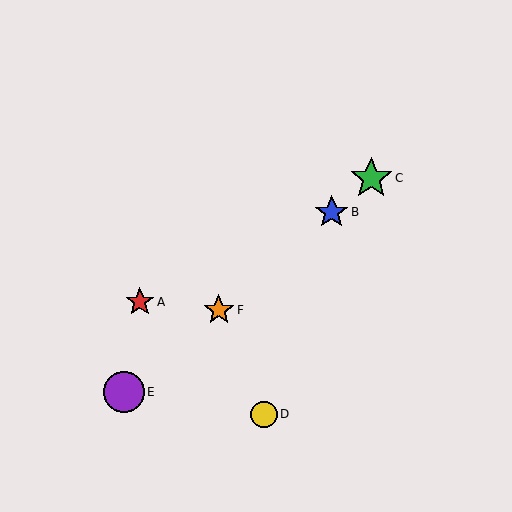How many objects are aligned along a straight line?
4 objects (B, C, E, F) are aligned along a straight line.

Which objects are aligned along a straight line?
Objects B, C, E, F are aligned along a straight line.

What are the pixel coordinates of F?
Object F is at (219, 310).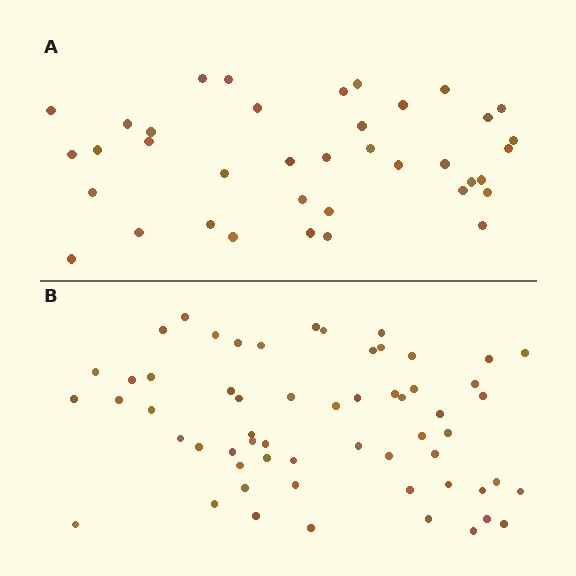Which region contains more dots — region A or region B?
Region B (the bottom region) has more dots.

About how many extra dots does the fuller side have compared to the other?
Region B has approximately 20 more dots than region A.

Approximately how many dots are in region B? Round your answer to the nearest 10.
About 60 dots. (The exact count is 59, which rounds to 60.)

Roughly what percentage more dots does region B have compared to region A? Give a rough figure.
About 55% more.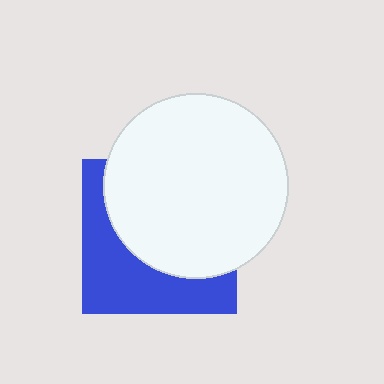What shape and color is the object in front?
The object in front is a white circle.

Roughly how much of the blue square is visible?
A small part of it is visible (roughly 42%).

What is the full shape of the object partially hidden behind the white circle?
The partially hidden object is a blue square.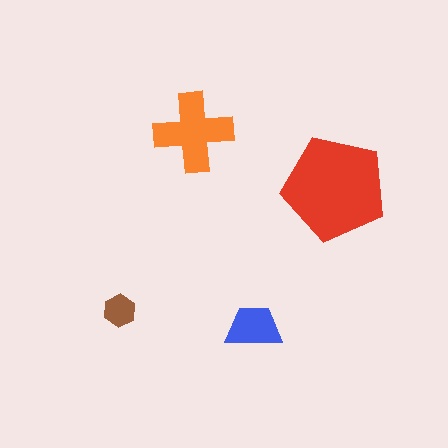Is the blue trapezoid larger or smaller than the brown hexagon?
Larger.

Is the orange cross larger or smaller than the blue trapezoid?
Larger.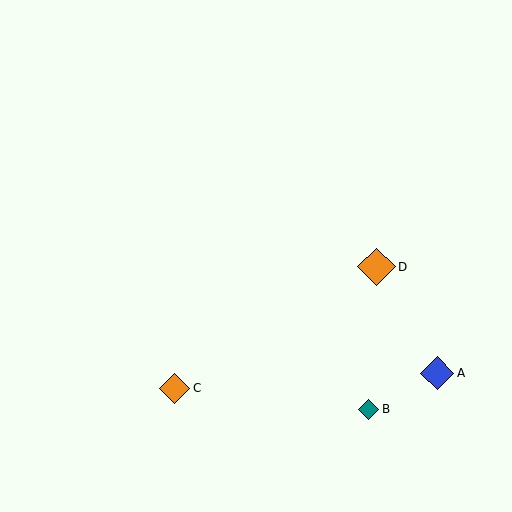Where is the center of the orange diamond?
The center of the orange diamond is at (376, 267).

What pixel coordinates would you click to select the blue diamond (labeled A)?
Click at (437, 373) to select the blue diamond A.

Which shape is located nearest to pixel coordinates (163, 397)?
The orange diamond (labeled C) at (174, 388) is nearest to that location.